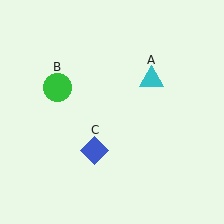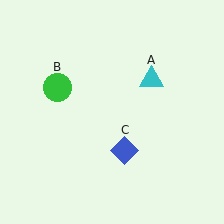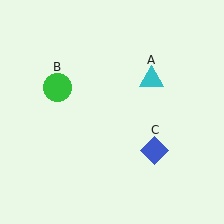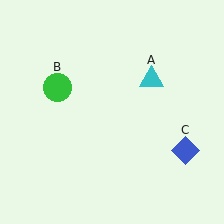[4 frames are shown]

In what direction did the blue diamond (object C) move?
The blue diamond (object C) moved right.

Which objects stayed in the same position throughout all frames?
Cyan triangle (object A) and green circle (object B) remained stationary.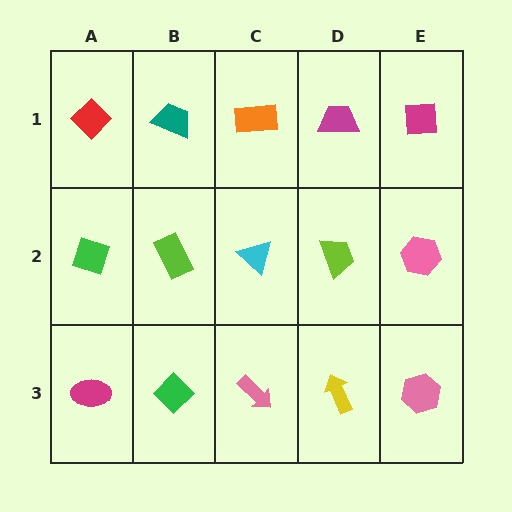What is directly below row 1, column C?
A cyan triangle.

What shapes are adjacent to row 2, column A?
A red diamond (row 1, column A), a magenta ellipse (row 3, column A), a lime rectangle (row 2, column B).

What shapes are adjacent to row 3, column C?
A cyan triangle (row 2, column C), a green diamond (row 3, column B), a yellow arrow (row 3, column D).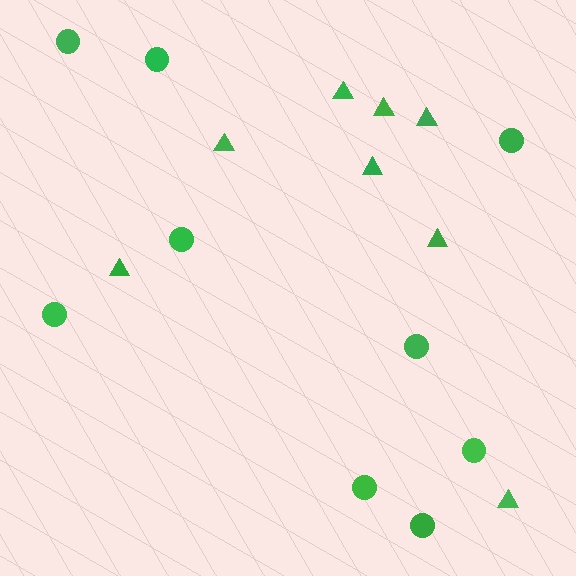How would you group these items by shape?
There are 2 groups: one group of triangles (8) and one group of circles (9).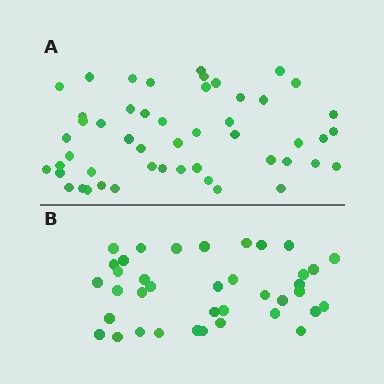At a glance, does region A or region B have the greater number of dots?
Region A (the top region) has more dots.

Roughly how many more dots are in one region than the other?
Region A has roughly 12 or so more dots than region B.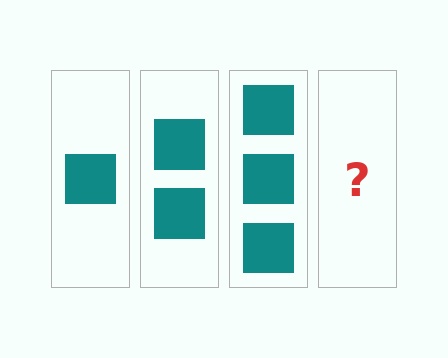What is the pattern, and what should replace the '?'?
The pattern is that each step adds one more square. The '?' should be 4 squares.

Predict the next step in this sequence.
The next step is 4 squares.